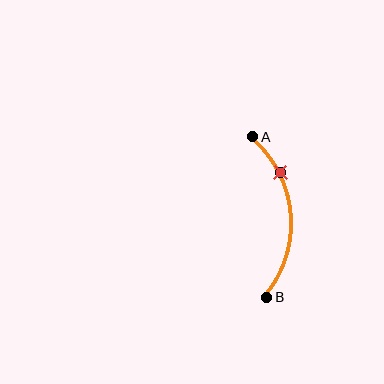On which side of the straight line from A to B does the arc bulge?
The arc bulges to the right of the straight line connecting A and B.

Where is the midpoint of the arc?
The arc midpoint is the point on the curve farthest from the straight line joining A and B. It sits to the right of that line.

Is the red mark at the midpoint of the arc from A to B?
No. The red mark lies on the arc but is closer to endpoint A. The arc midpoint would be at the point on the curve equidistant along the arc from both A and B.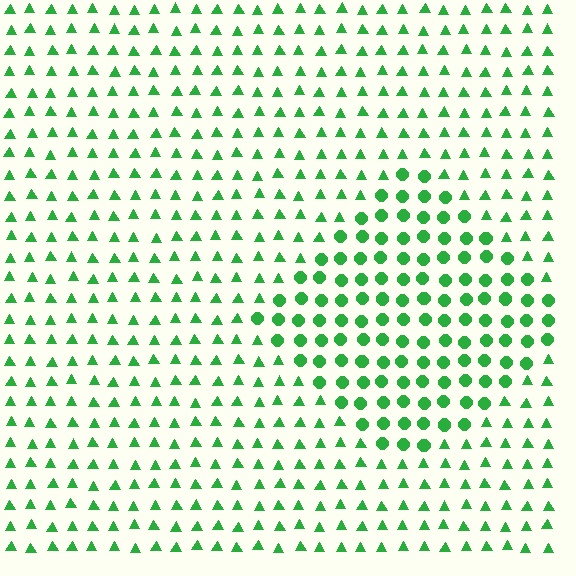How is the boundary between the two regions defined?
The boundary is defined by a change in element shape: circles inside vs. triangles outside. All elements share the same color and spacing.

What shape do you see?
I see a diamond.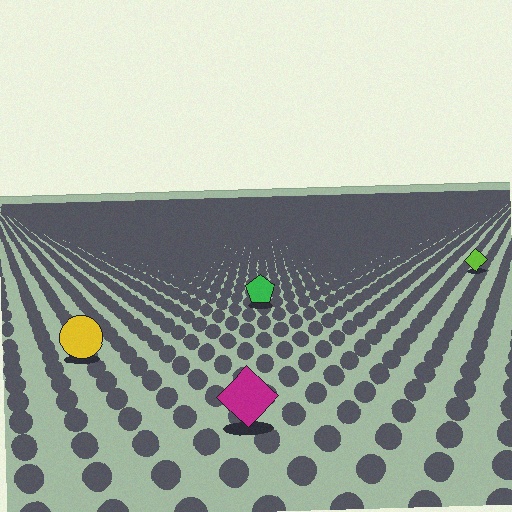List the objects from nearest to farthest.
From nearest to farthest: the magenta diamond, the yellow circle, the green pentagon, the lime diamond.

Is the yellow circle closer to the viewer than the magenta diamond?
No. The magenta diamond is closer — you can tell from the texture gradient: the ground texture is coarser near it.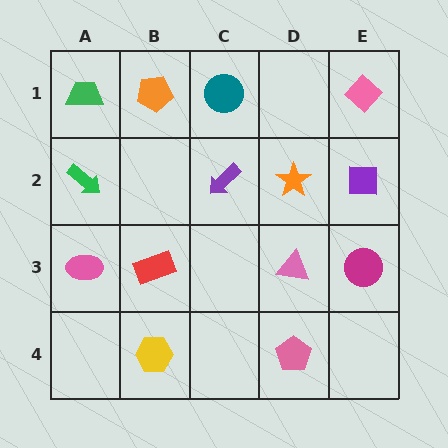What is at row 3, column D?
A pink triangle.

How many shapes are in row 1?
4 shapes.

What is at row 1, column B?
An orange pentagon.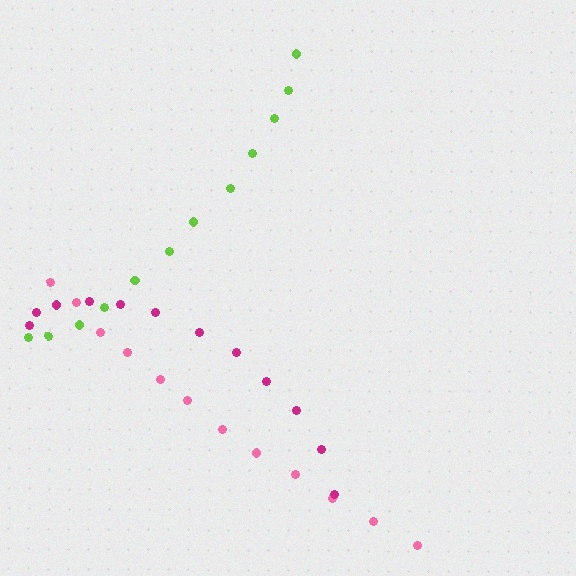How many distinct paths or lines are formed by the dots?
There are 3 distinct paths.